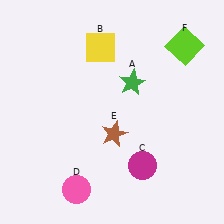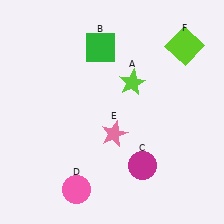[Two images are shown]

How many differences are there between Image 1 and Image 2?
There are 3 differences between the two images.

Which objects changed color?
A changed from green to lime. B changed from yellow to green. E changed from brown to pink.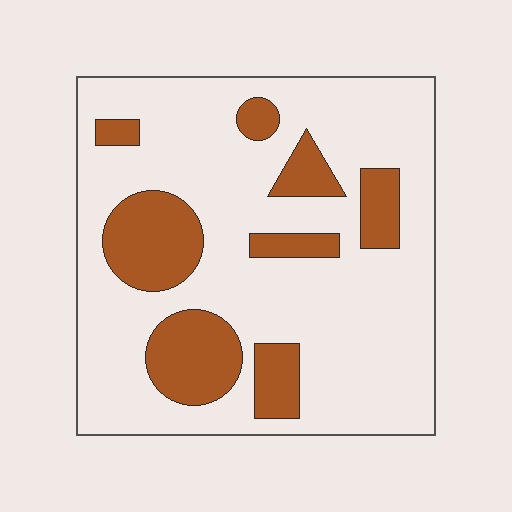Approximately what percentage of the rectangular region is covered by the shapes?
Approximately 25%.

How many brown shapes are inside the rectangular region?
8.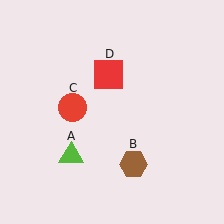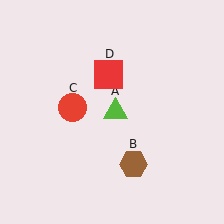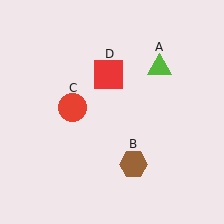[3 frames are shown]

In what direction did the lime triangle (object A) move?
The lime triangle (object A) moved up and to the right.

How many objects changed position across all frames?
1 object changed position: lime triangle (object A).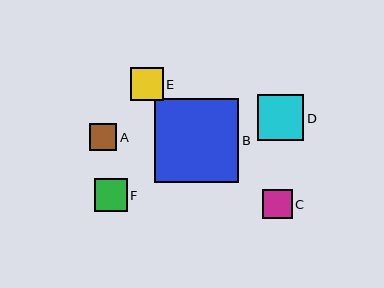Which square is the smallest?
Square A is the smallest with a size of approximately 27 pixels.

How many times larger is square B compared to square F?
Square B is approximately 2.6 times the size of square F.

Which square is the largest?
Square B is the largest with a size of approximately 84 pixels.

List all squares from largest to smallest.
From largest to smallest: B, D, E, F, C, A.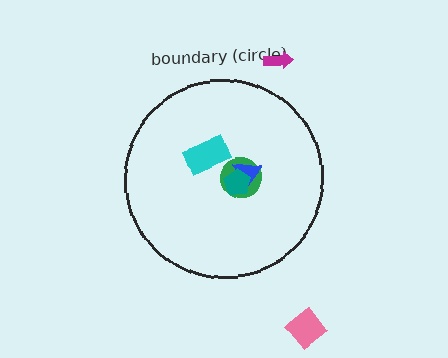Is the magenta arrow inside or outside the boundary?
Outside.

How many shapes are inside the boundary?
4 inside, 2 outside.